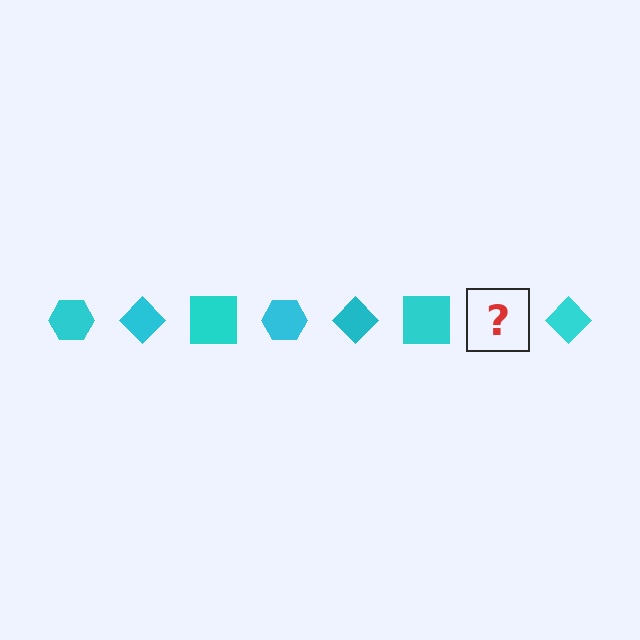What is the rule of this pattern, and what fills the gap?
The rule is that the pattern cycles through hexagon, diamond, square shapes in cyan. The gap should be filled with a cyan hexagon.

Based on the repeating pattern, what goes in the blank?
The blank should be a cyan hexagon.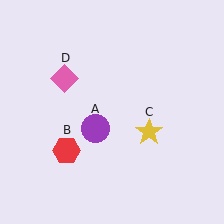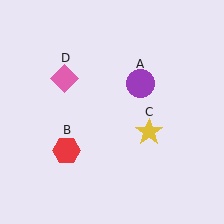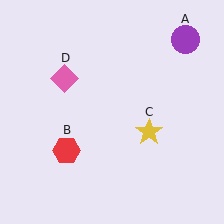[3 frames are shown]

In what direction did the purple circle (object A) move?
The purple circle (object A) moved up and to the right.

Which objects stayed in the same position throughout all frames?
Red hexagon (object B) and yellow star (object C) and pink diamond (object D) remained stationary.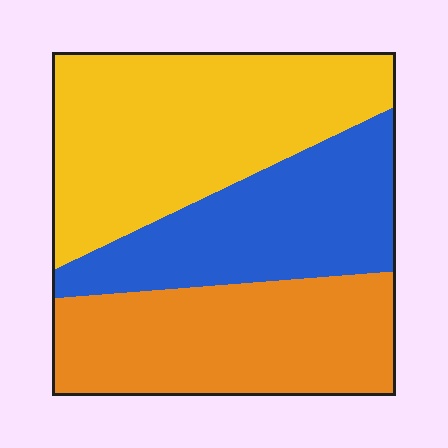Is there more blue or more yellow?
Yellow.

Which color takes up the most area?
Yellow, at roughly 40%.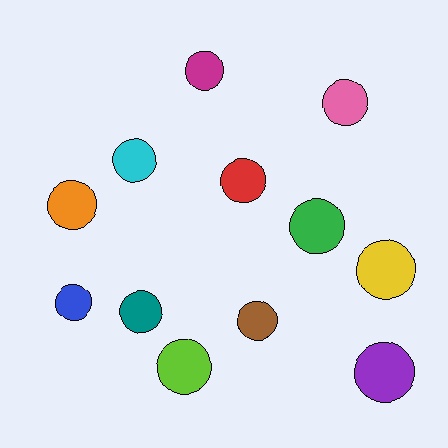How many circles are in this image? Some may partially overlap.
There are 12 circles.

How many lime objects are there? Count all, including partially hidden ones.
There is 1 lime object.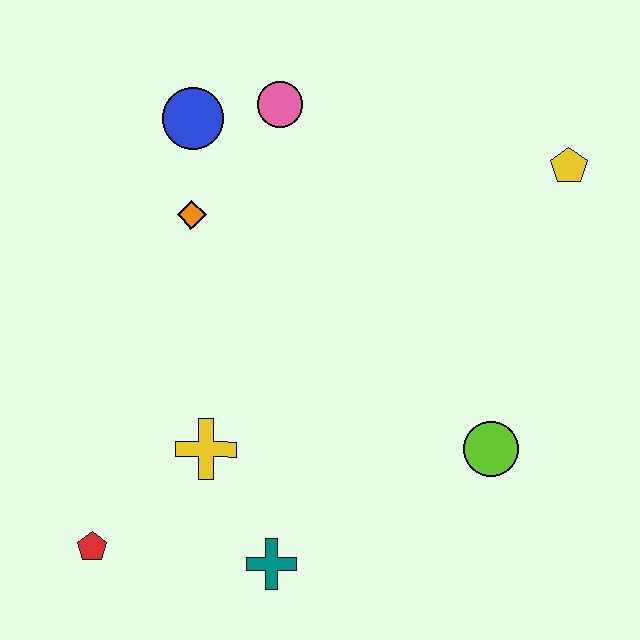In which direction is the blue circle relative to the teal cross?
The blue circle is above the teal cross.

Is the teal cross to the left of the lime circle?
Yes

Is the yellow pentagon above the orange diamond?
Yes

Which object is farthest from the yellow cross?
The yellow pentagon is farthest from the yellow cross.